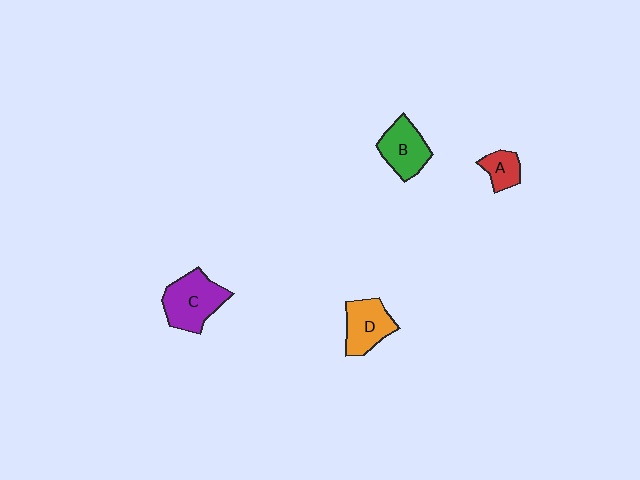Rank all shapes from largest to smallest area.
From largest to smallest: C (purple), D (orange), B (green), A (red).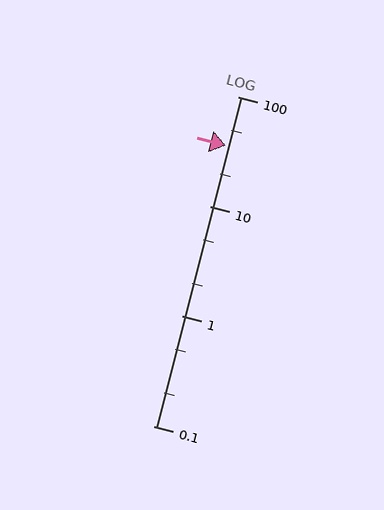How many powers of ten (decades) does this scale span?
The scale spans 3 decades, from 0.1 to 100.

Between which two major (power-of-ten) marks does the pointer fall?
The pointer is between 10 and 100.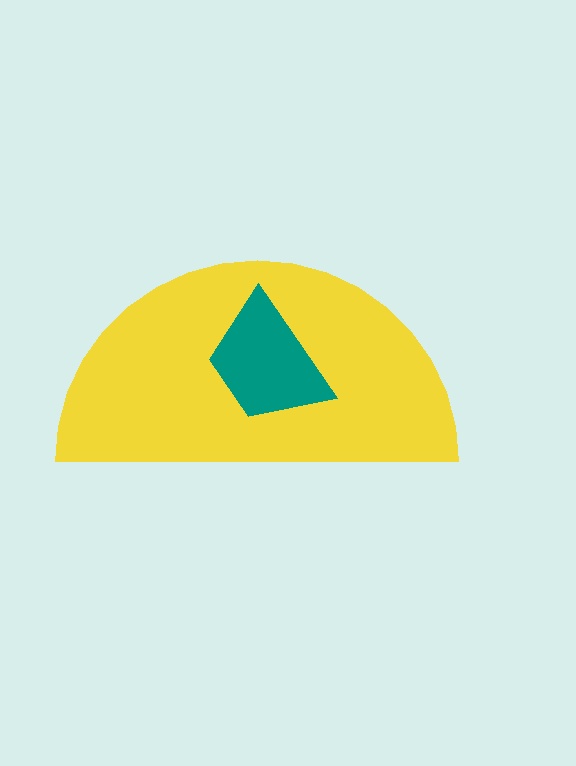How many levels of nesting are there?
2.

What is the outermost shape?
The yellow semicircle.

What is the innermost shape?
The teal trapezoid.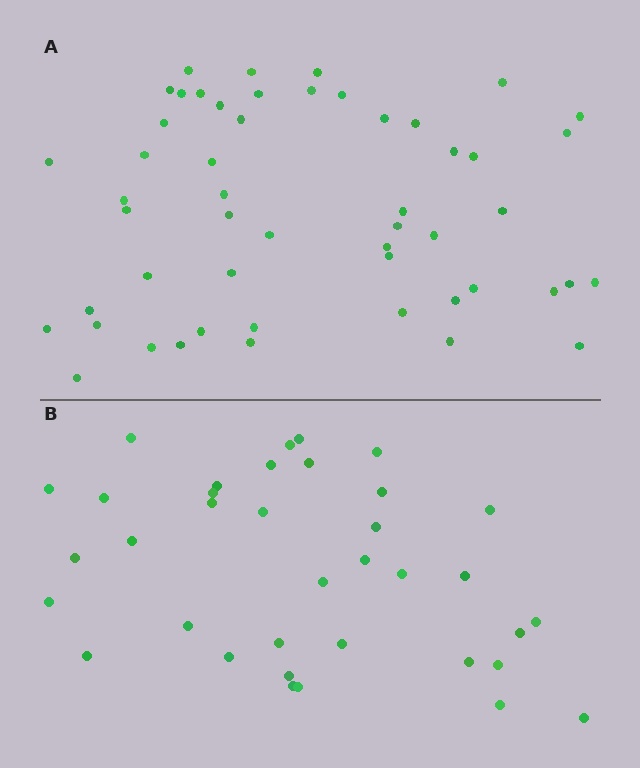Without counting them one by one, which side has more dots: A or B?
Region A (the top region) has more dots.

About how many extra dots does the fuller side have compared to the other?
Region A has approximately 15 more dots than region B.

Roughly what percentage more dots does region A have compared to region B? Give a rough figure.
About 45% more.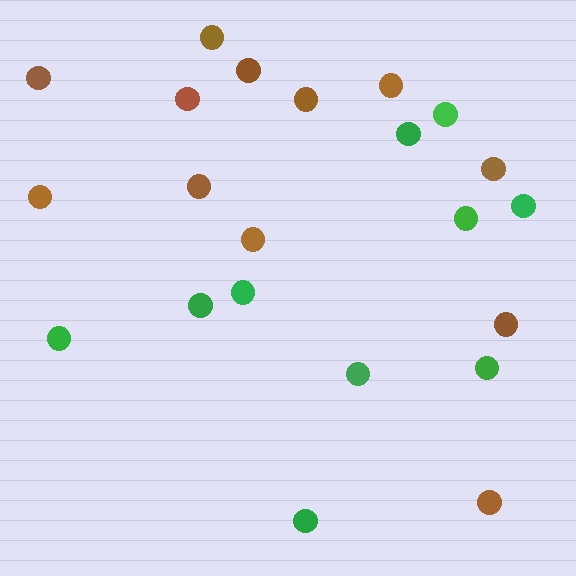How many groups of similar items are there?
There are 2 groups: one group of green circles (10) and one group of brown circles (12).